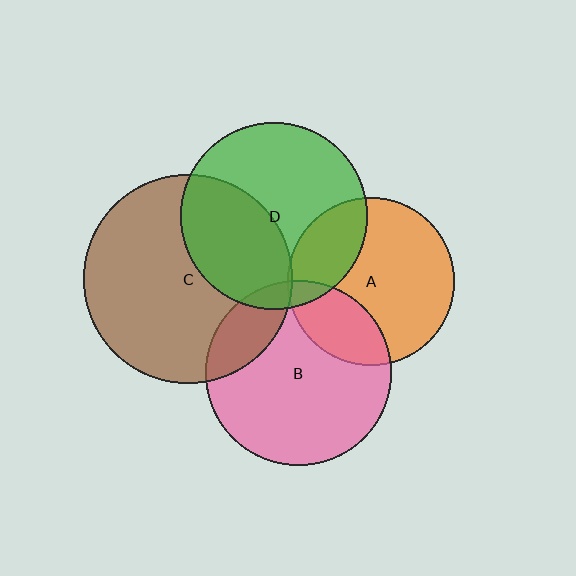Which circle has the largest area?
Circle C (brown).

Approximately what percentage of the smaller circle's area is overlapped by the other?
Approximately 20%.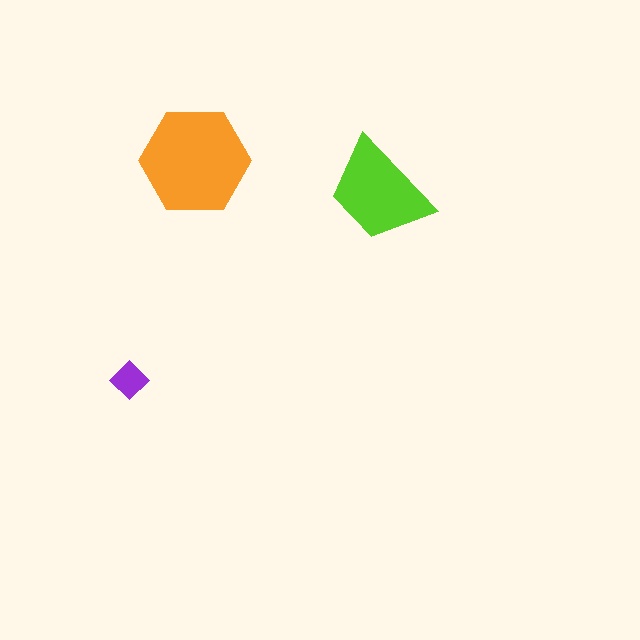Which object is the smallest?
The purple diamond.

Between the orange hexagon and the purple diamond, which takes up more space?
The orange hexagon.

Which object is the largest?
The orange hexagon.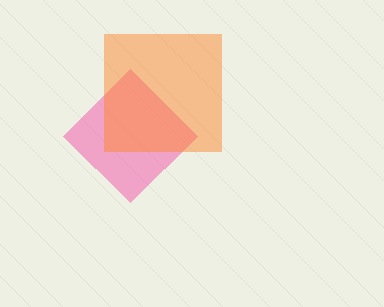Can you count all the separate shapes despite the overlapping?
Yes, there are 2 separate shapes.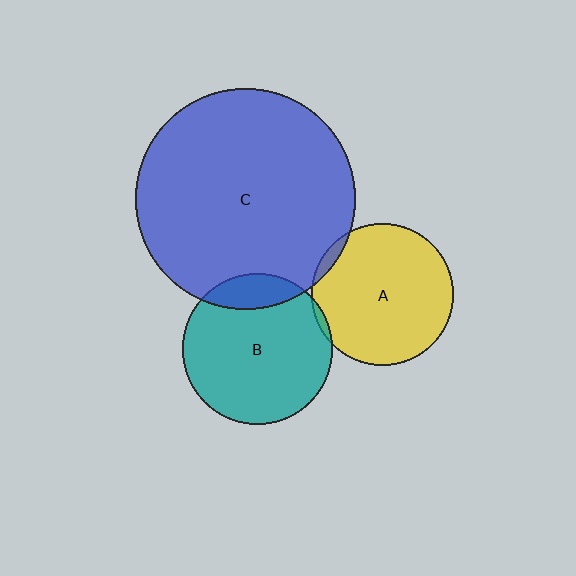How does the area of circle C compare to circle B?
Approximately 2.1 times.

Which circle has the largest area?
Circle C (blue).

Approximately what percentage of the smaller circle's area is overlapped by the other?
Approximately 5%.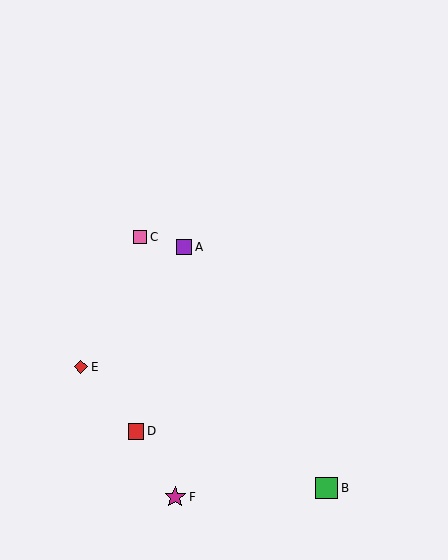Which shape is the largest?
The green square (labeled B) is the largest.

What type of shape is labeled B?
Shape B is a green square.